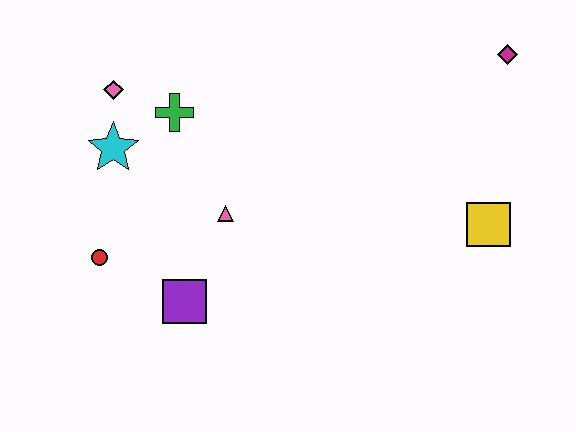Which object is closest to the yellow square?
The magenta diamond is closest to the yellow square.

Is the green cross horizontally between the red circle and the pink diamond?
No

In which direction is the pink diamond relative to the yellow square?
The pink diamond is to the left of the yellow square.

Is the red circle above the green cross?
No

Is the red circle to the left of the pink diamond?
Yes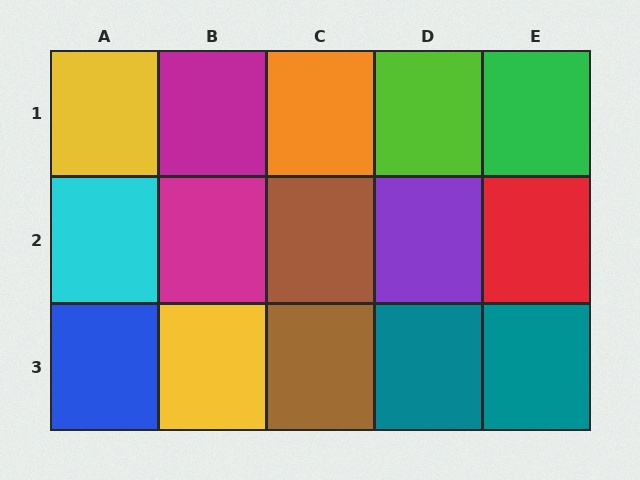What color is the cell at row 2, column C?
Brown.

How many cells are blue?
1 cell is blue.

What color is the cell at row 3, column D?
Teal.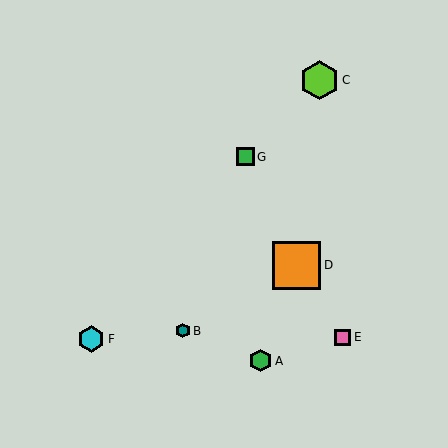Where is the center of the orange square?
The center of the orange square is at (297, 265).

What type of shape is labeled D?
Shape D is an orange square.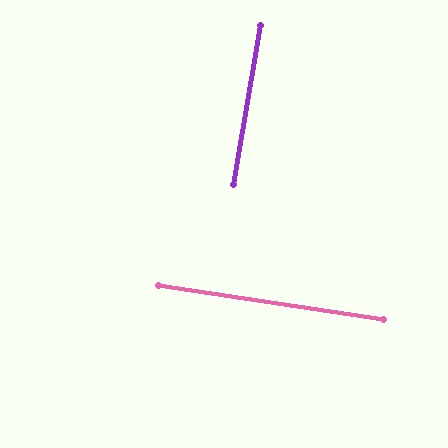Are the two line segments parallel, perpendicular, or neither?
Perpendicular — they meet at approximately 89°.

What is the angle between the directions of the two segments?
Approximately 89 degrees.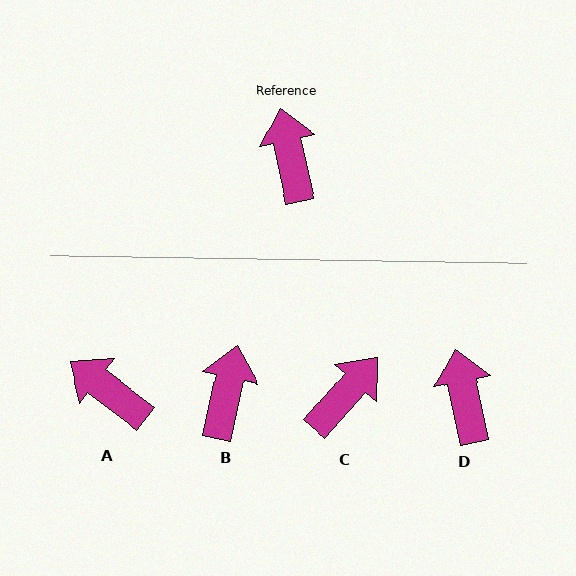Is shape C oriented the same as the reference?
No, it is off by about 54 degrees.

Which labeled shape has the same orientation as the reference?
D.